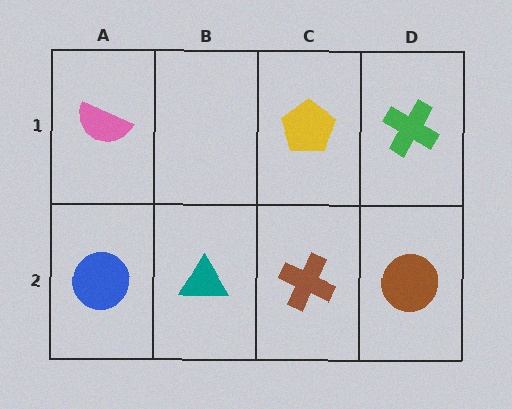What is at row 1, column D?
A green cross.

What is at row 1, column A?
A pink semicircle.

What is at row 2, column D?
A brown circle.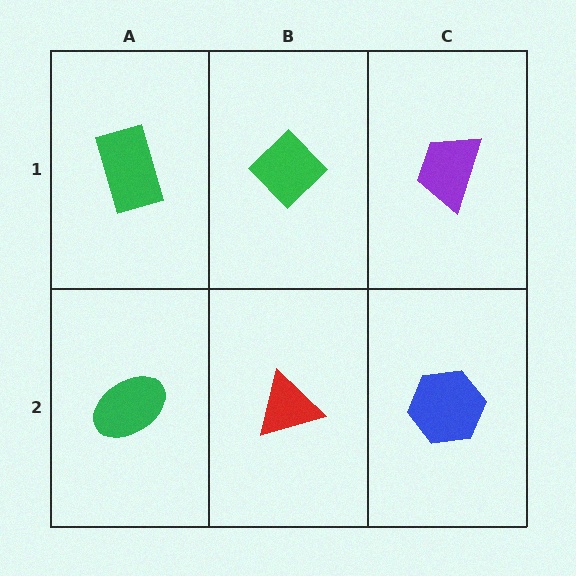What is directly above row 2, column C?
A purple trapezoid.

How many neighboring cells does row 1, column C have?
2.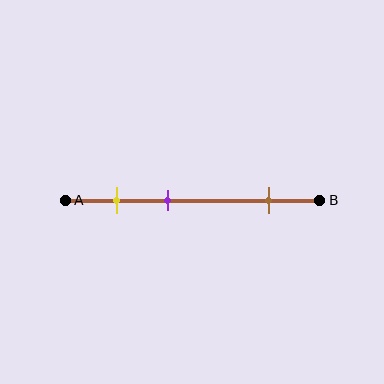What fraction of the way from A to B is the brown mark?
The brown mark is approximately 80% (0.8) of the way from A to B.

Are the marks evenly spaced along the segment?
No, the marks are not evenly spaced.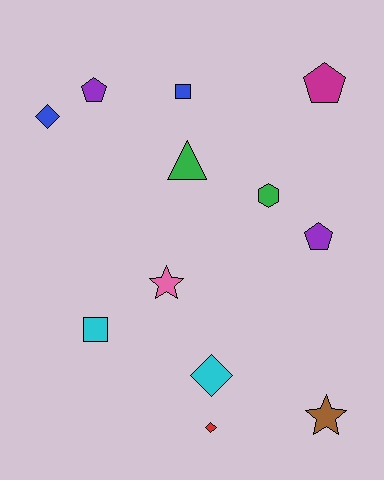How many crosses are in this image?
There are no crosses.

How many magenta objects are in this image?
There is 1 magenta object.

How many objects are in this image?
There are 12 objects.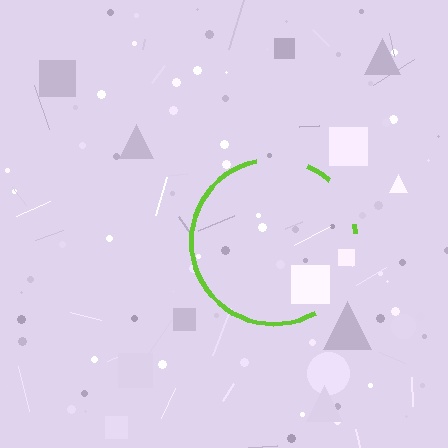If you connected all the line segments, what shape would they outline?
They would outline a circle.